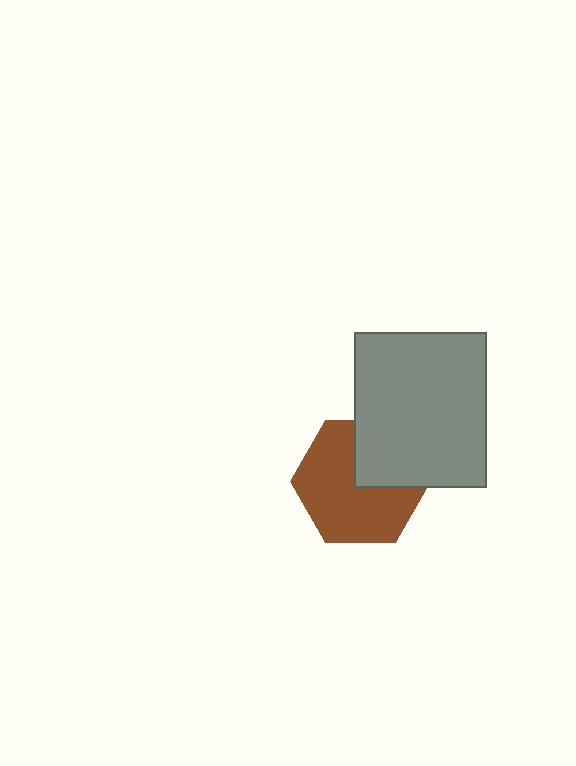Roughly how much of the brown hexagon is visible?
Most of it is visible (roughly 68%).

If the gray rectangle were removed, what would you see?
You would see the complete brown hexagon.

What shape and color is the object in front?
The object in front is a gray rectangle.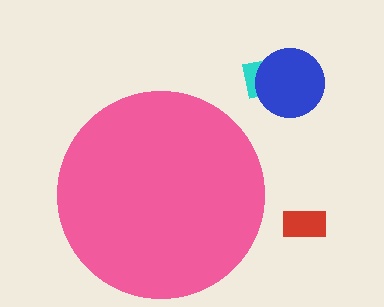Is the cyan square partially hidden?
No, the cyan square is fully visible.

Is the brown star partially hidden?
Yes, the brown star is partially hidden behind the pink circle.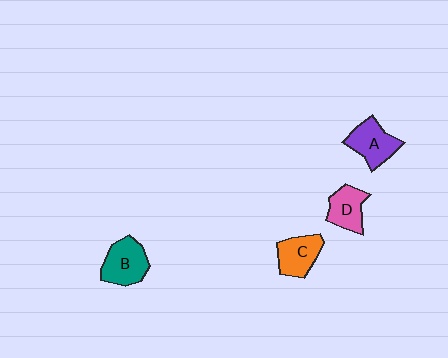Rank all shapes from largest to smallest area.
From largest to smallest: B (teal), A (purple), C (orange), D (pink).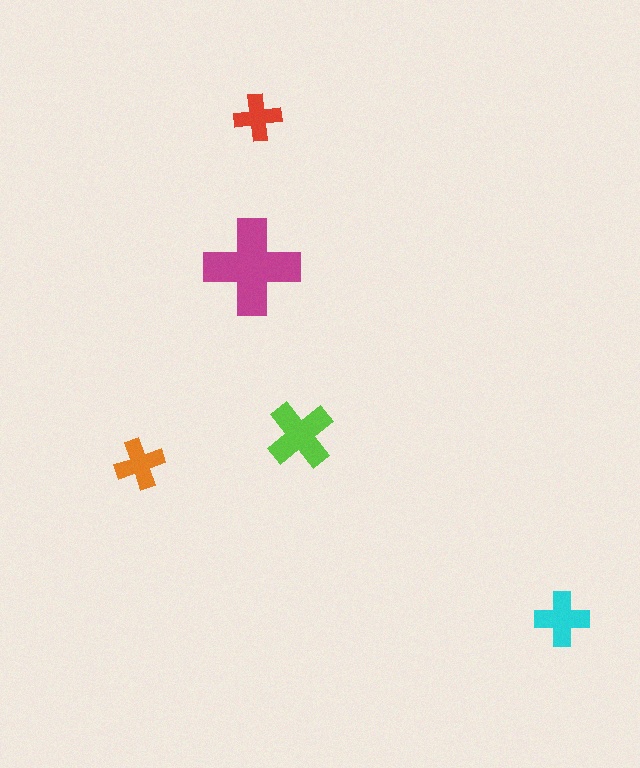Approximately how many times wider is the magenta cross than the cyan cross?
About 2 times wider.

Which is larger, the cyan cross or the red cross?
The cyan one.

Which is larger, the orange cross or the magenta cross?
The magenta one.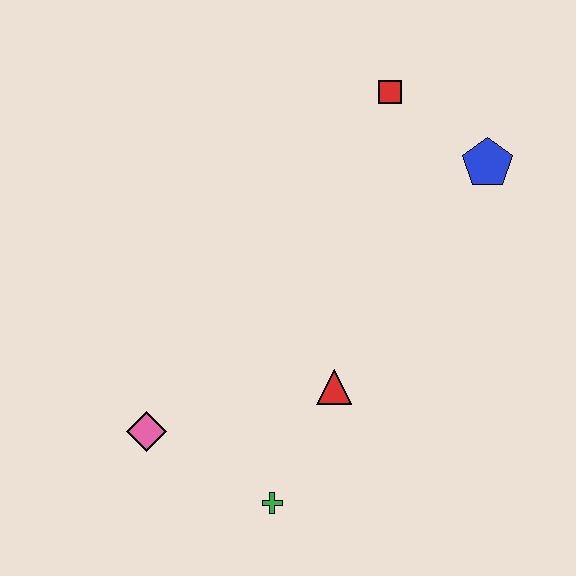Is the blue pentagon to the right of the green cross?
Yes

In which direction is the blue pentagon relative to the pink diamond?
The blue pentagon is to the right of the pink diamond.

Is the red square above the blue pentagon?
Yes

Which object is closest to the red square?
The blue pentagon is closest to the red square.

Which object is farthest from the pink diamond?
The blue pentagon is farthest from the pink diamond.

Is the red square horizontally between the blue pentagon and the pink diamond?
Yes